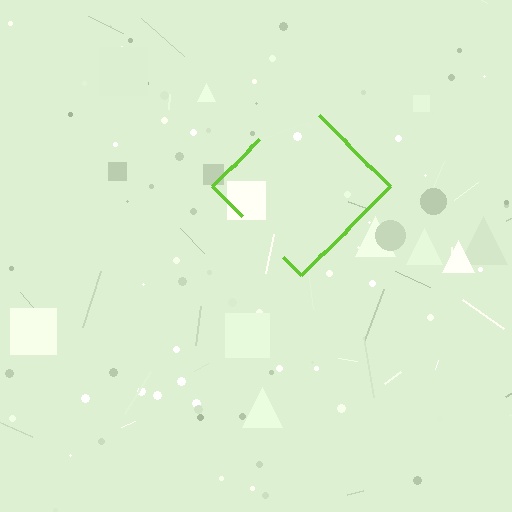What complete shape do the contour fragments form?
The contour fragments form a diamond.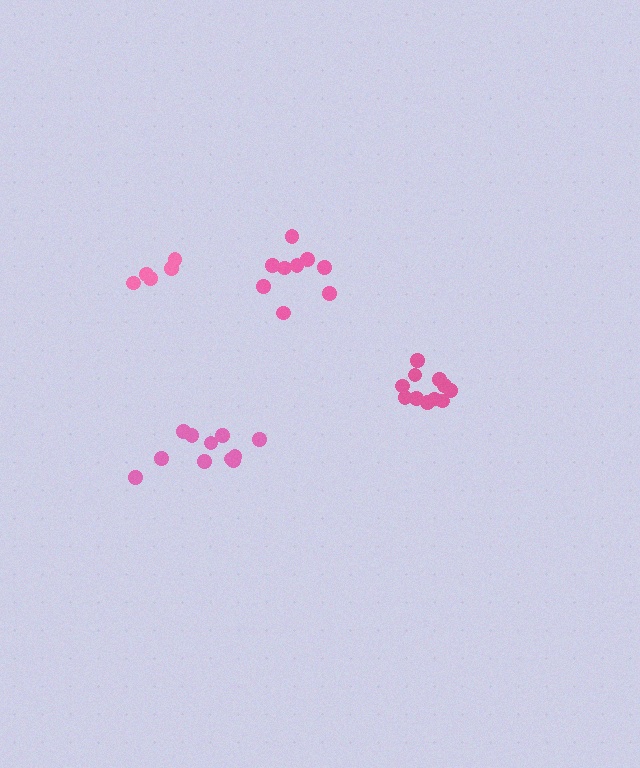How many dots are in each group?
Group 1: 5 dots, Group 2: 11 dots, Group 3: 9 dots, Group 4: 11 dots (36 total).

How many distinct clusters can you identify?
There are 4 distinct clusters.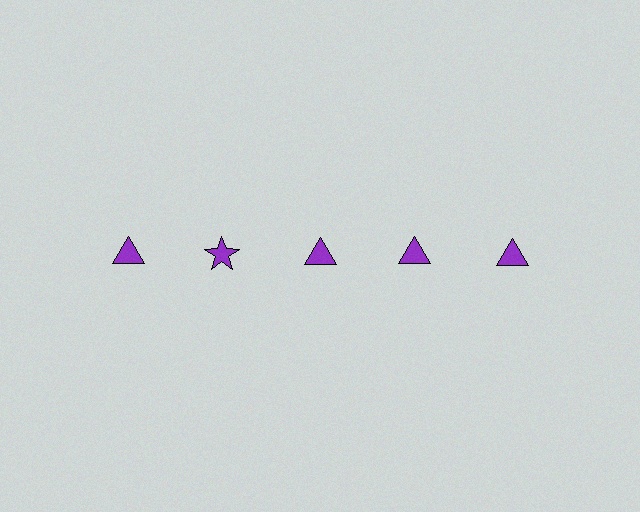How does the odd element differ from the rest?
It has a different shape: star instead of triangle.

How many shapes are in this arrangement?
There are 5 shapes arranged in a grid pattern.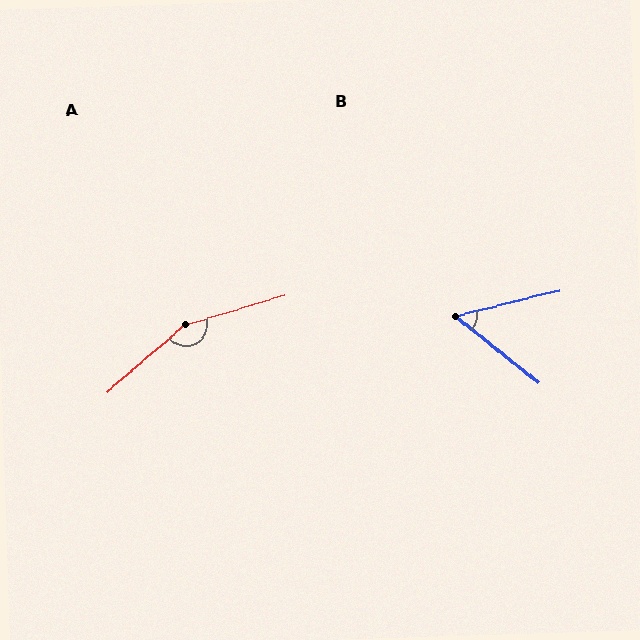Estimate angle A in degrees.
Approximately 155 degrees.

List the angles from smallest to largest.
B (52°), A (155°).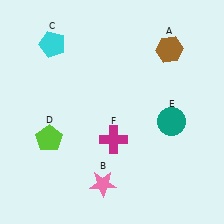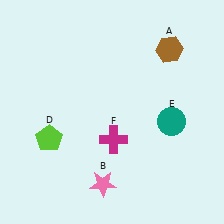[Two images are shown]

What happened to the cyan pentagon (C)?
The cyan pentagon (C) was removed in Image 2. It was in the top-left area of Image 1.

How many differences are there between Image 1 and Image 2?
There is 1 difference between the two images.